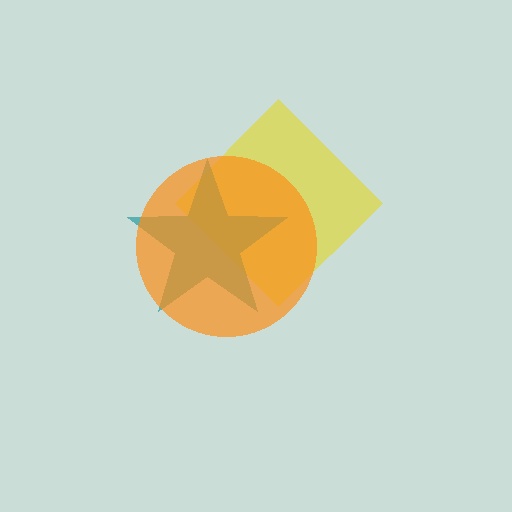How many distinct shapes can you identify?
There are 3 distinct shapes: a yellow diamond, a teal star, an orange circle.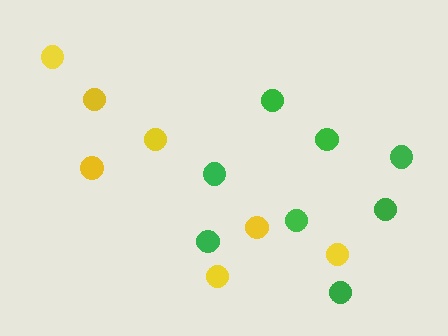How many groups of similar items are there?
There are 2 groups: one group of green circles (8) and one group of yellow circles (7).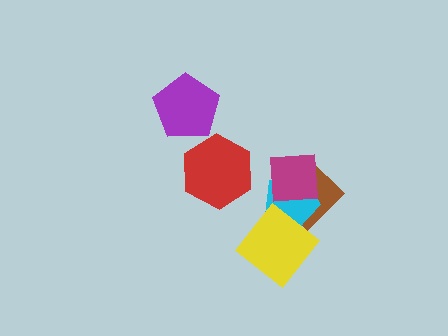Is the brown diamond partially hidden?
Yes, it is partially covered by another shape.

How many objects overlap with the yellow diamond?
2 objects overlap with the yellow diamond.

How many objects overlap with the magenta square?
2 objects overlap with the magenta square.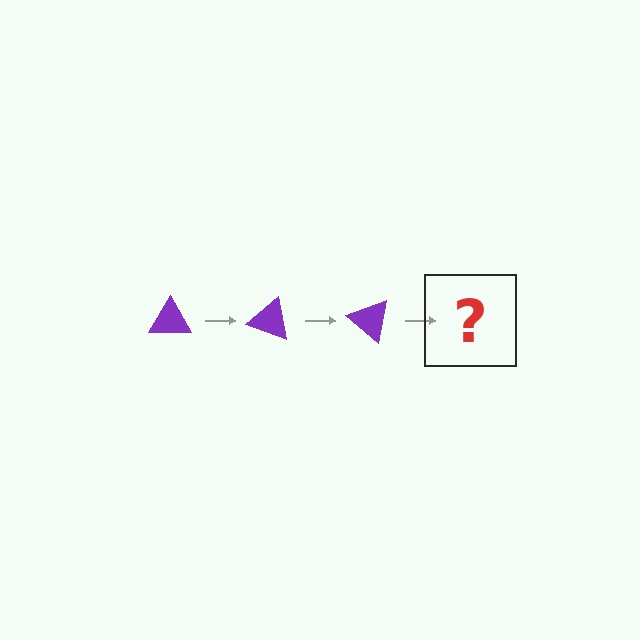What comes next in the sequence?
The next element should be a purple triangle rotated 60 degrees.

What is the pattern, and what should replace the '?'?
The pattern is that the triangle rotates 20 degrees each step. The '?' should be a purple triangle rotated 60 degrees.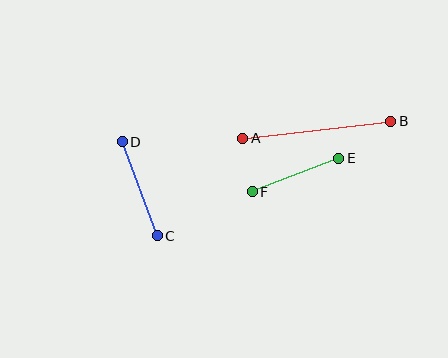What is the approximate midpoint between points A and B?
The midpoint is at approximately (317, 130) pixels.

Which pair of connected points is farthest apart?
Points A and B are farthest apart.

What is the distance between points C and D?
The distance is approximately 100 pixels.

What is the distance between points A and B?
The distance is approximately 149 pixels.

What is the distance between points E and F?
The distance is approximately 93 pixels.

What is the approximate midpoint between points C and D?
The midpoint is at approximately (140, 189) pixels.